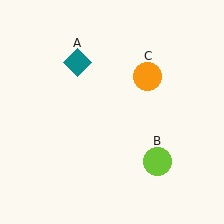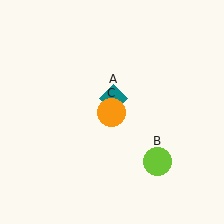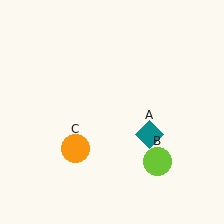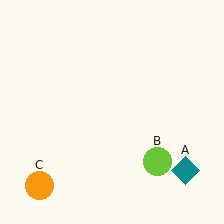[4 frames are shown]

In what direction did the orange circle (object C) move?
The orange circle (object C) moved down and to the left.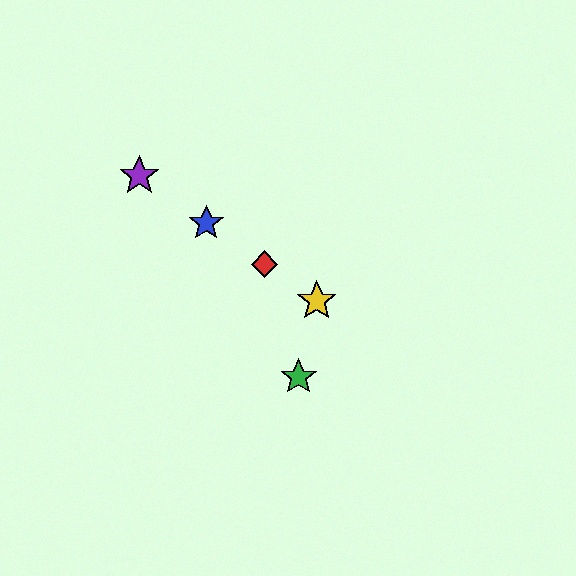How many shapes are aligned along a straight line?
4 shapes (the red diamond, the blue star, the yellow star, the purple star) are aligned along a straight line.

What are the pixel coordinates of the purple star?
The purple star is at (139, 176).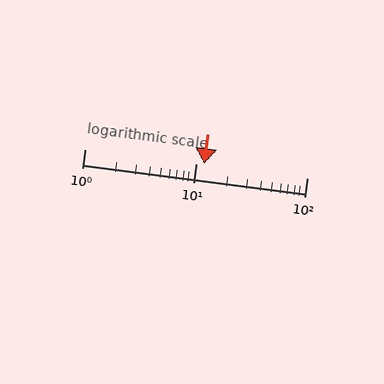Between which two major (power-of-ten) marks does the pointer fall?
The pointer is between 10 and 100.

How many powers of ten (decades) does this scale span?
The scale spans 2 decades, from 1 to 100.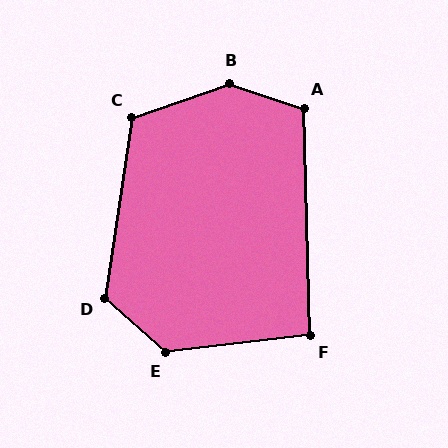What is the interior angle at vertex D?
Approximately 123 degrees (obtuse).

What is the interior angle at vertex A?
Approximately 110 degrees (obtuse).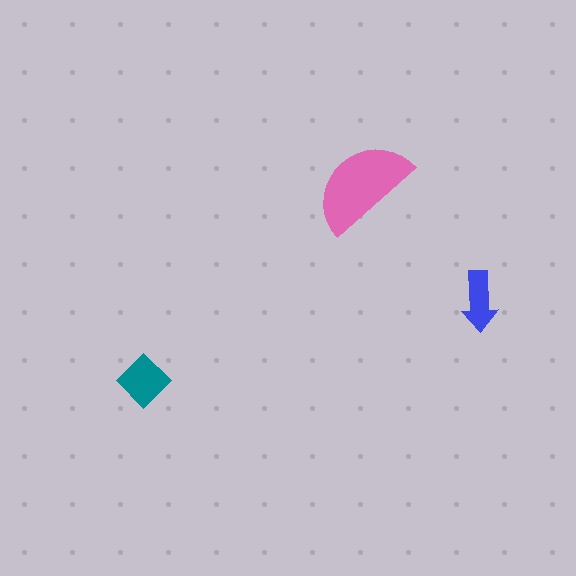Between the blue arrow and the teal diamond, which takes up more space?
The teal diamond.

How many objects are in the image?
There are 3 objects in the image.